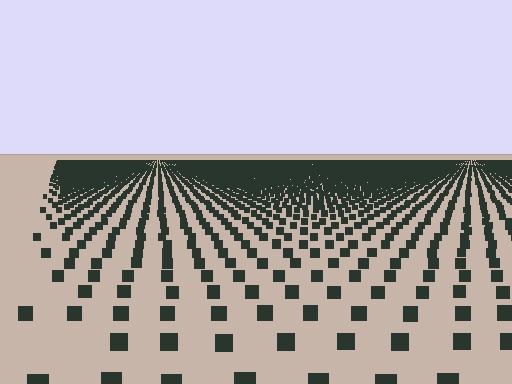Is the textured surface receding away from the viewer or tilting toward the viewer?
The surface is receding away from the viewer. Texture elements get smaller and denser toward the top.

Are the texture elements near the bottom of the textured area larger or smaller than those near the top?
Larger. Near the bottom, elements are closer to the viewer and appear at a bigger on-screen size.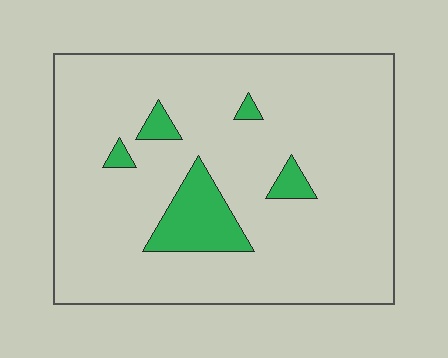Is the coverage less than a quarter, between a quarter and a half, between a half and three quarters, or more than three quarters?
Less than a quarter.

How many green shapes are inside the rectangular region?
5.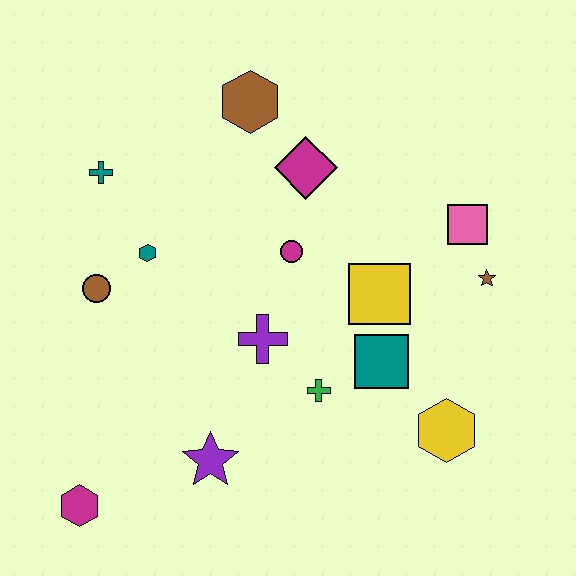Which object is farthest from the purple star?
The brown hexagon is farthest from the purple star.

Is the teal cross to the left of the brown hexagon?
Yes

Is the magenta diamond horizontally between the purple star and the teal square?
Yes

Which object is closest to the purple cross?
The green cross is closest to the purple cross.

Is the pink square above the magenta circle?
Yes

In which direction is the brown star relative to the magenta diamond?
The brown star is to the right of the magenta diamond.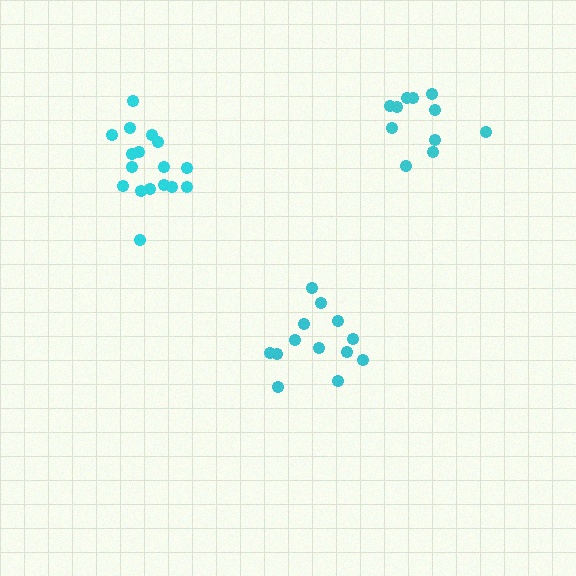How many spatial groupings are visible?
There are 3 spatial groupings.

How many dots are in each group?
Group 1: 13 dots, Group 2: 11 dots, Group 3: 17 dots (41 total).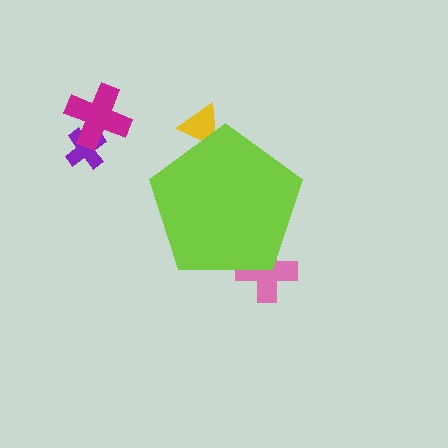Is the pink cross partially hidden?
Yes, the pink cross is partially hidden behind the lime pentagon.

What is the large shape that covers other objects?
A lime pentagon.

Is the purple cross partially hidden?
No, the purple cross is fully visible.